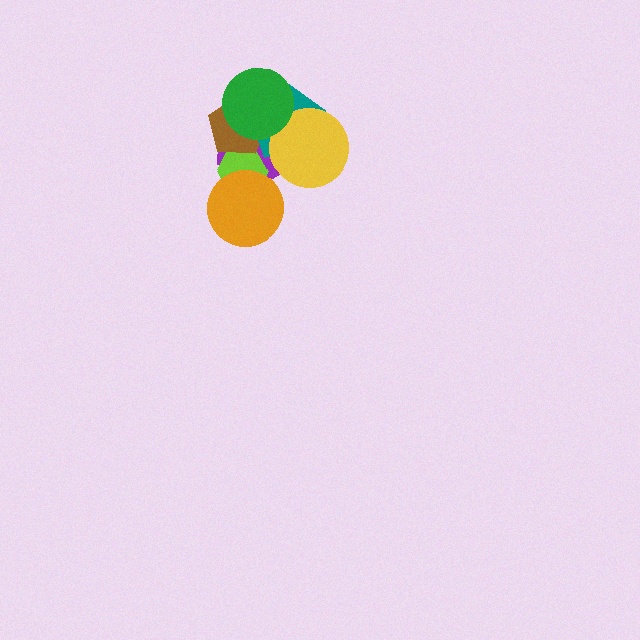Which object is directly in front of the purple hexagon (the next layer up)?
The lime hexagon is directly in front of the purple hexagon.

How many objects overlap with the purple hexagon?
6 objects overlap with the purple hexagon.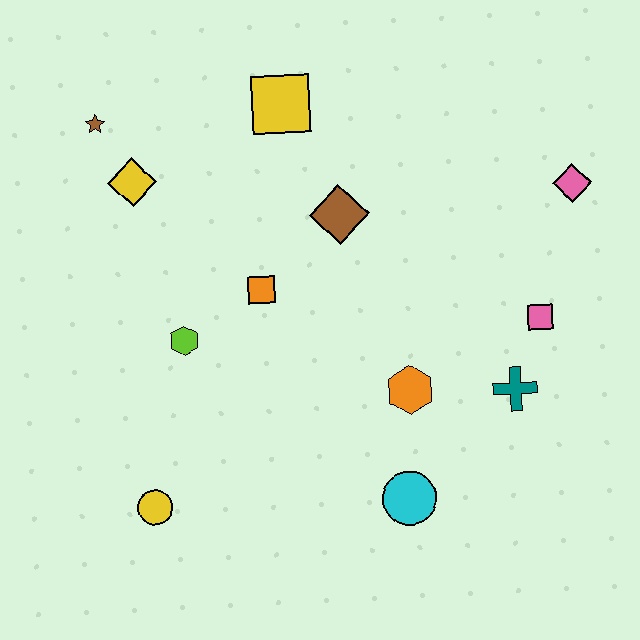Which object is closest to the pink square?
The teal cross is closest to the pink square.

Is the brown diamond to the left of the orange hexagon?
Yes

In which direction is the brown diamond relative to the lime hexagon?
The brown diamond is to the right of the lime hexagon.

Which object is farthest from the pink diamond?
The yellow circle is farthest from the pink diamond.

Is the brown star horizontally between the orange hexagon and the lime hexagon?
No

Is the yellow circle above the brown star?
No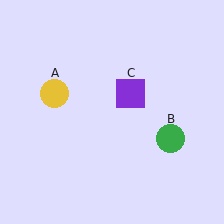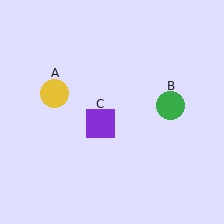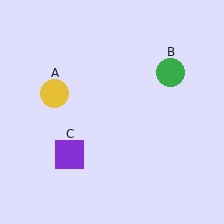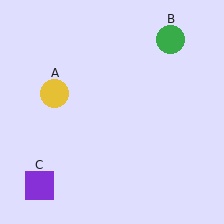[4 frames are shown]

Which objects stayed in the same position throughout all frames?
Yellow circle (object A) remained stationary.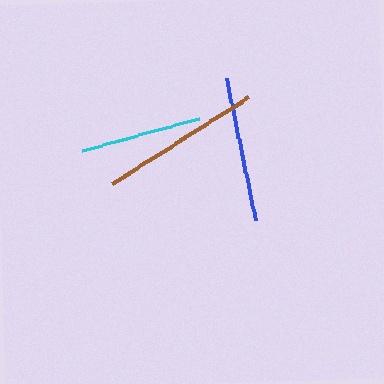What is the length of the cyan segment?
The cyan segment is approximately 122 pixels long.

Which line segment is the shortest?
The cyan line is the shortest at approximately 122 pixels.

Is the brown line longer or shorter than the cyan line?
The brown line is longer than the cyan line.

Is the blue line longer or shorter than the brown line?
The brown line is longer than the blue line.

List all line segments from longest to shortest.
From longest to shortest: brown, blue, cyan.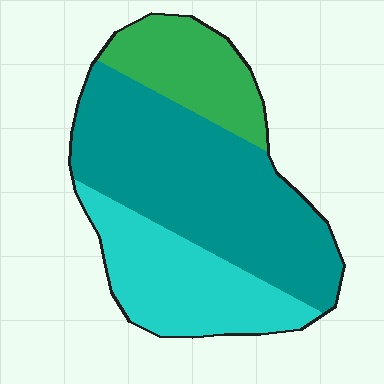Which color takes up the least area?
Green, at roughly 20%.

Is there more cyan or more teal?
Teal.